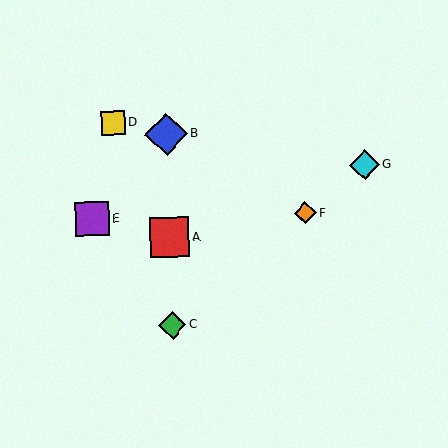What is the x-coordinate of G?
Object G is at x≈365.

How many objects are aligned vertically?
3 objects (A, B, C) are aligned vertically.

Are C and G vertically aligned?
No, C is at x≈172 and G is at x≈365.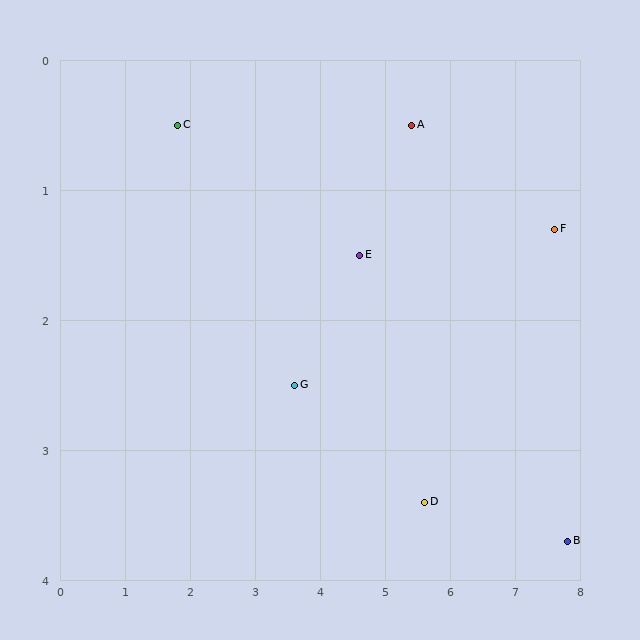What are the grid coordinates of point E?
Point E is at approximately (4.6, 1.5).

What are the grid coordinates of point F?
Point F is at approximately (7.6, 1.3).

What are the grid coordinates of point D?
Point D is at approximately (5.6, 3.4).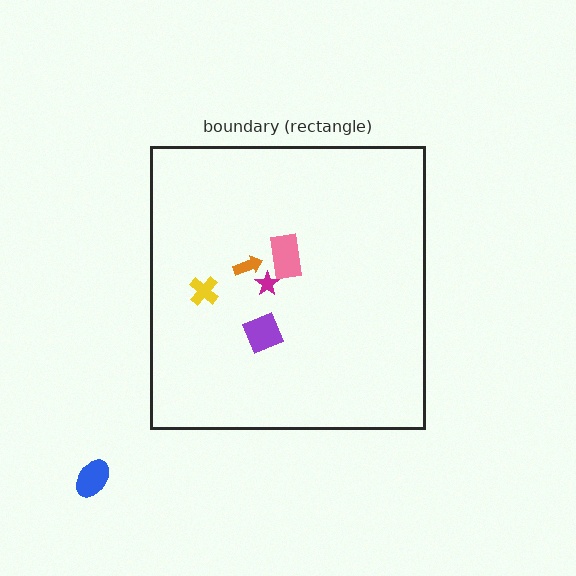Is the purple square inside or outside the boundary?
Inside.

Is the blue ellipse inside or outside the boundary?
Outside.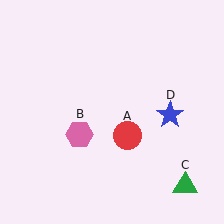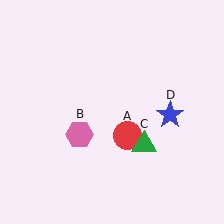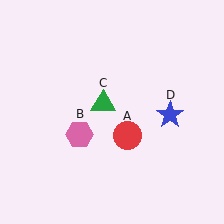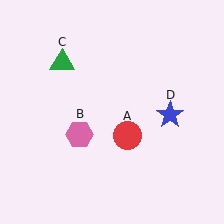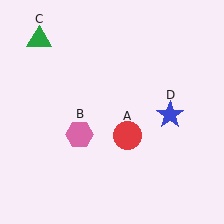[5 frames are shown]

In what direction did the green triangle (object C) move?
The green triangle (object C) moved up and to the left.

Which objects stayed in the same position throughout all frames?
Red circle (object A) and pink hexagon (object B) and blue star (object D) remained stationary.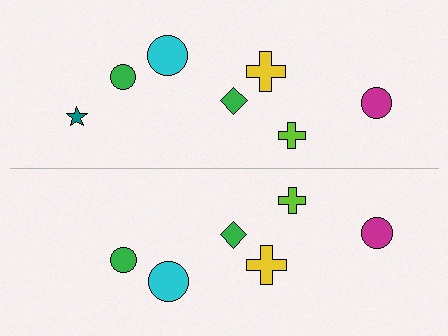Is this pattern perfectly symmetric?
No, the pattern is not perfectly symmetric. A teal star is missing from the bottom side.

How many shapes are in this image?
There are 13 shapes in this image.